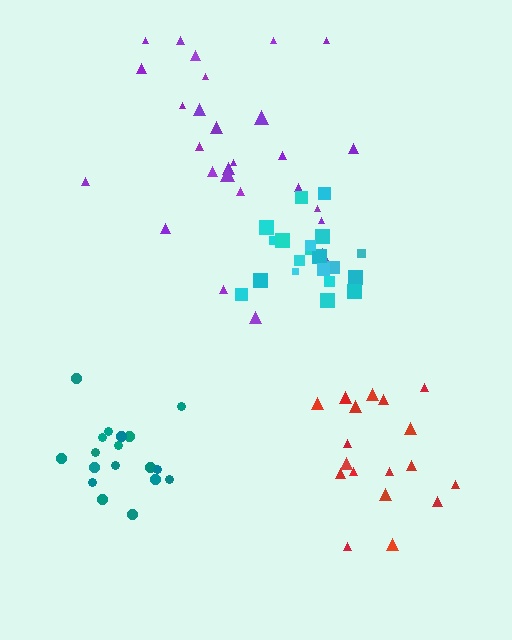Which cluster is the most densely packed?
Cyan.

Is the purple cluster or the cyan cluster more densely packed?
Cyan.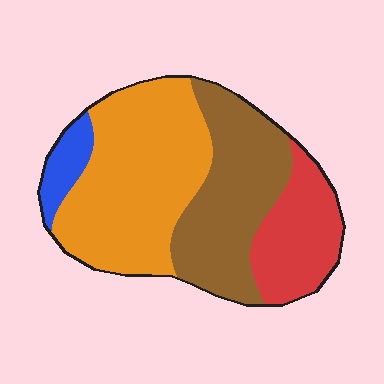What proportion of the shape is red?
Red takes up about one fifth (1/5) of the shape.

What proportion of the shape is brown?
Brown covers about 30% of the shape.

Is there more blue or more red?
Red.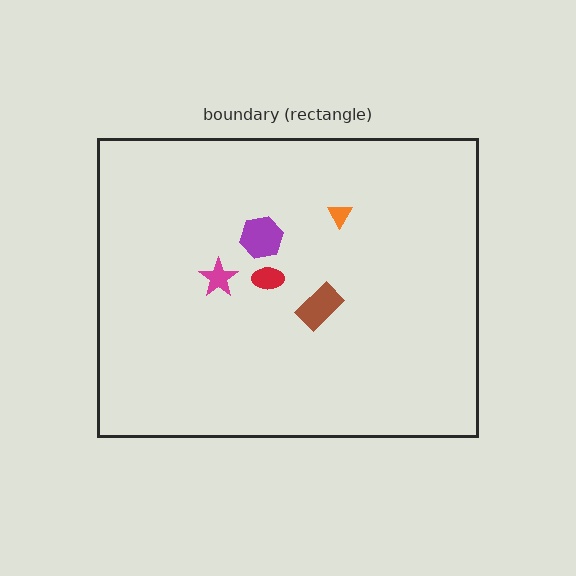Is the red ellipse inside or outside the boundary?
Inside.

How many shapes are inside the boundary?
5 inside, 0 outside.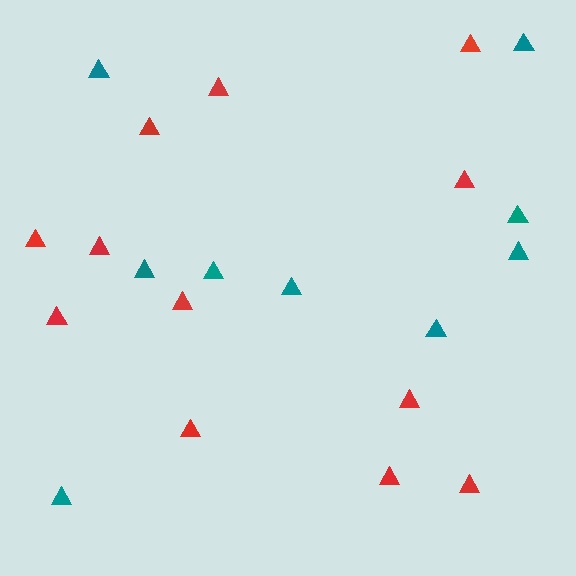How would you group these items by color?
There are 2 groups: one group of red triangles (12) and one group of teal triangles (9).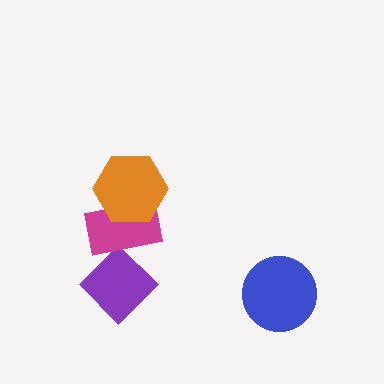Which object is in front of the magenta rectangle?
The orange hexagon is in front of the magenta rectangle.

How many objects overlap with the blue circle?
0 objects overlap with the blue circle.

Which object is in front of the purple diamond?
The magenta rectangle is in front of the purple diamond.